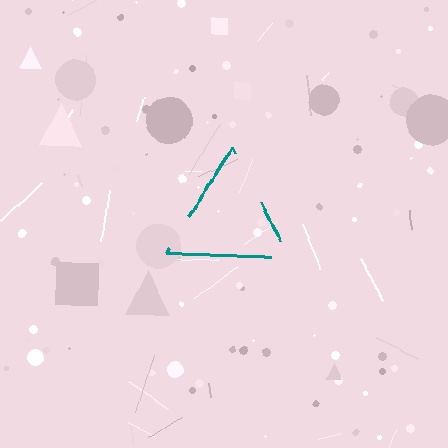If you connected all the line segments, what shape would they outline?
They would outline a triangle.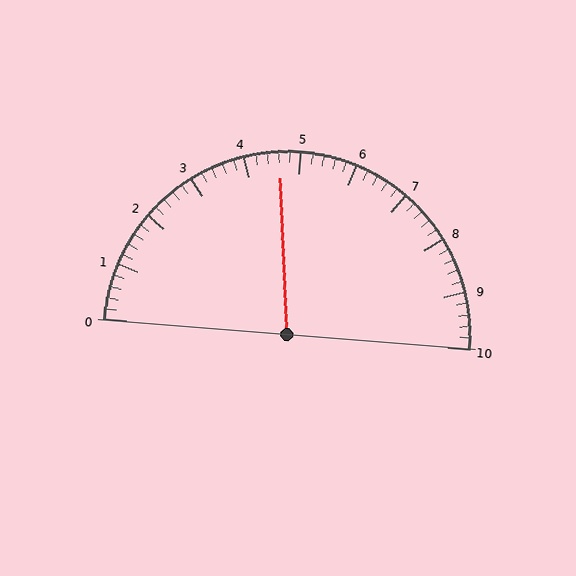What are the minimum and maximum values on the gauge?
The gauge ranges from 0 to 10.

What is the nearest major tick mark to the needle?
The nearest major tick mark is 5.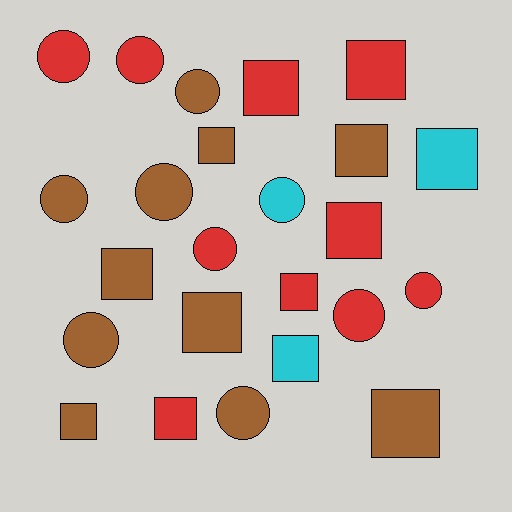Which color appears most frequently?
Brown, with 11 objects.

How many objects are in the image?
There are 24 objects.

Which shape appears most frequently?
Square, with 13 objects.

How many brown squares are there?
There are 6 brown squares.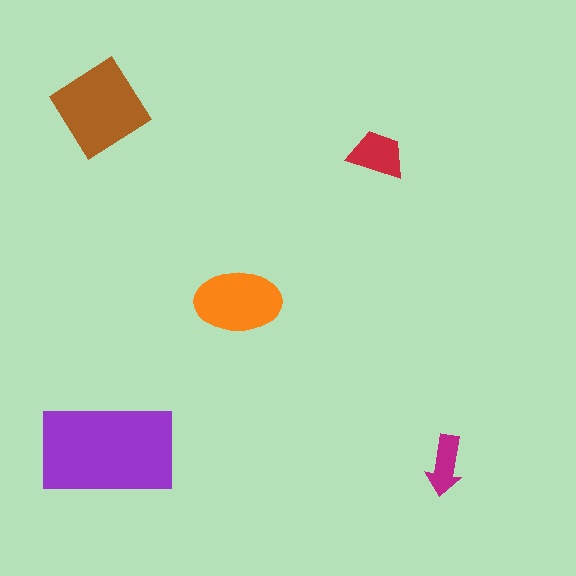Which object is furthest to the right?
The magenta arrow is rightmost.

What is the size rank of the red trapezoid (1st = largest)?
4th.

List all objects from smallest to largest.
The magenta arrow, the red trapezoid, the orange ellipse, the brown diamond, the purple rectangle.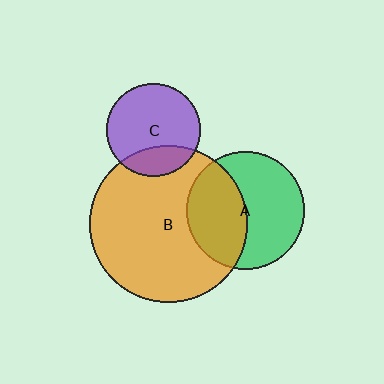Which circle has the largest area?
Circle B (orange).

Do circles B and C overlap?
Yes.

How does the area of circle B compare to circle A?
Approximately 1.8 times.